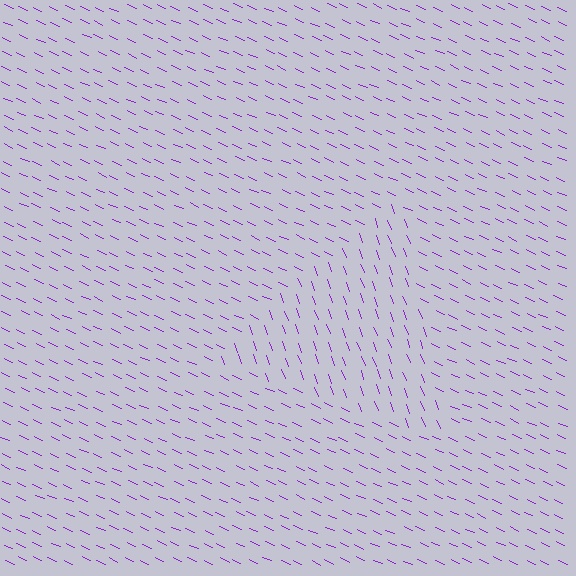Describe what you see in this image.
The image is filled with small purple line segments. A triangle region in the image has lines oriented differently from the surrounding lines, creating a visible texture boundary.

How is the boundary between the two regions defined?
The boundary is defined purely by a change in line orientation (approximately 45 degrees difference). All lines are the same color and thickness.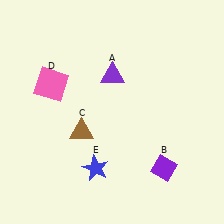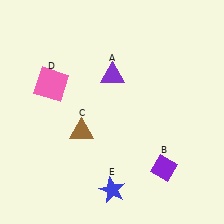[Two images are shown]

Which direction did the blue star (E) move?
The blue star (E) moved down.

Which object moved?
The blue star (E) moved down.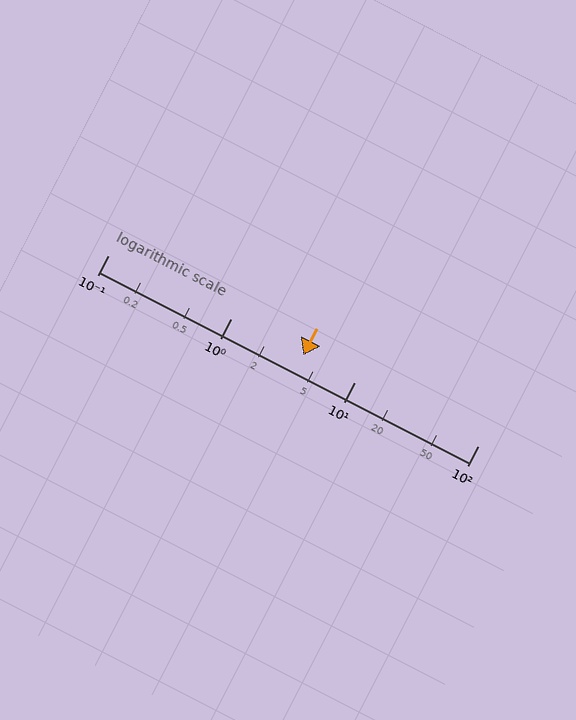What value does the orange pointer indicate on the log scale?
The pointer indicates approximately 3.8.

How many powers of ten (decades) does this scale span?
The scale spans 3 decades, from 0.1 to 100.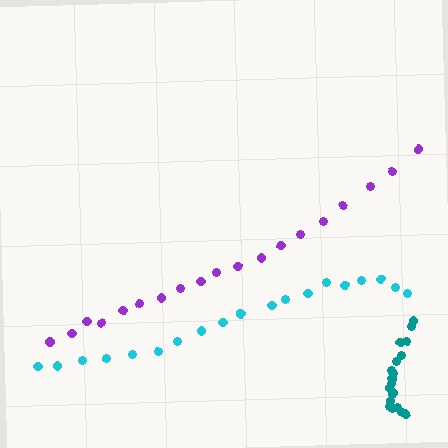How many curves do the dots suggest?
There are 3 distinct paths.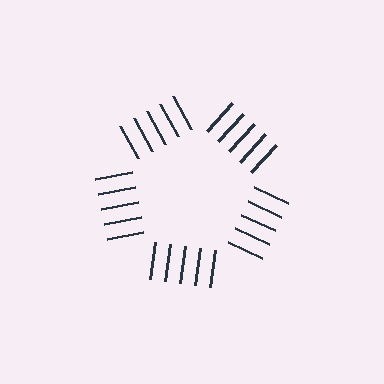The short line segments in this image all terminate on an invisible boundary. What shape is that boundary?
An illusory pentagon — the line segments terminate on its edges but no continuous stroke is drawn.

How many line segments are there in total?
25 — 5 along each of the 5 edges.